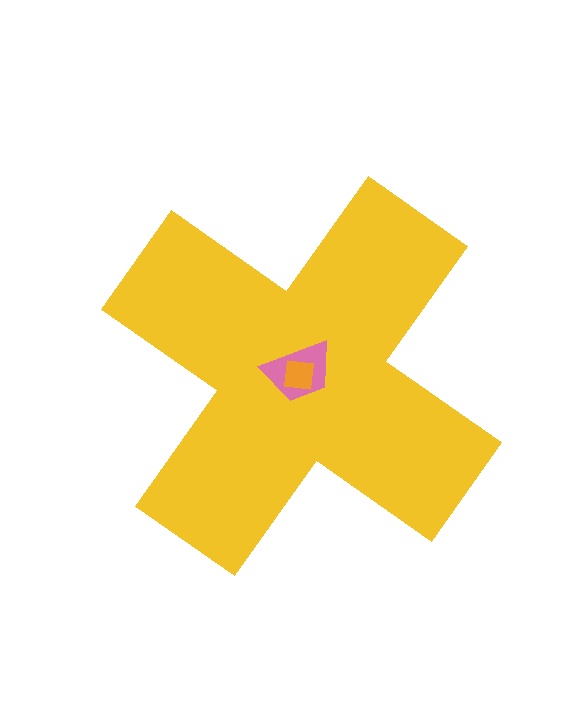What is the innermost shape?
The orange square.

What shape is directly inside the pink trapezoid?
The orange square.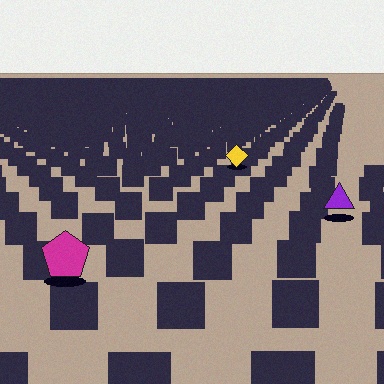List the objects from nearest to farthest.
From nearest to farthest: the magenta pentagon, the purple triangle, the yellow diamond.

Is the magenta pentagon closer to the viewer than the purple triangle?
Yes. The magenta pentagon is closer — you can tell from the texture gradient: the ground texture is coarser near it.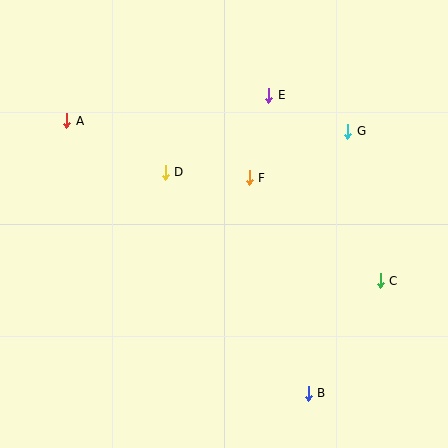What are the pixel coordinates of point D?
Point D is at (165, 172).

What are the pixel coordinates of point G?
Point G is at (348, 131).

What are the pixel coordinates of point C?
Point C is at (380, 281).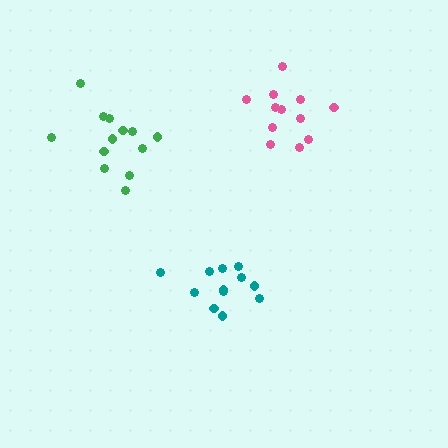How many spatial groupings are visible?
There are 3 spatial groupings.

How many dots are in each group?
Group 1: 12 dots, Group 2: 12 dots, Group 3: 13 dots (37 total).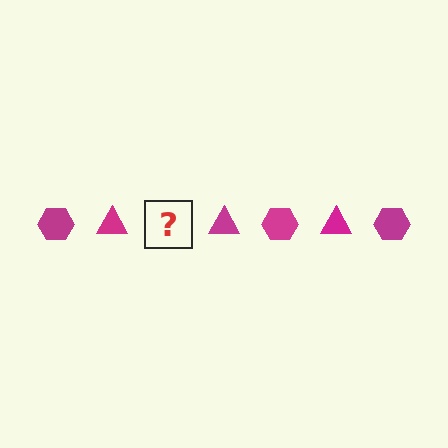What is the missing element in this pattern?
The missing element is a magenta hexagon.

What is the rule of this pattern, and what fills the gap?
The rule is that the pattern cycles through hexagon, triangle shapes in magenta. The gap should be filled with a magenta hexagon.